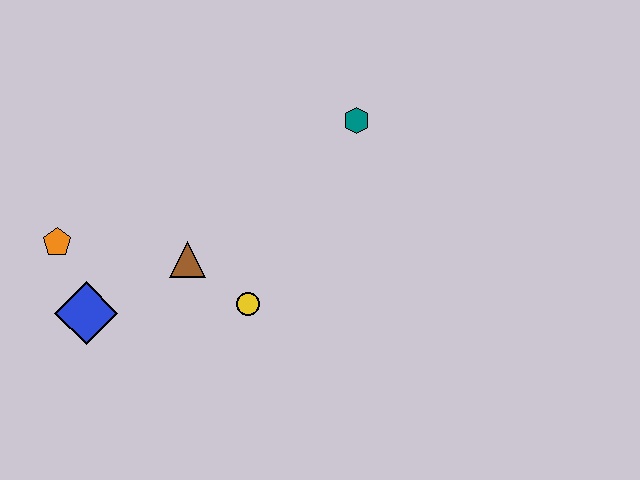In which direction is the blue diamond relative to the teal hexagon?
The blue diamond is to the left of the teal hexagon.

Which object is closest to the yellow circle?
The brown triangle is closest to the yellow circle.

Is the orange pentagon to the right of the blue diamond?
No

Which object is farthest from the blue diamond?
The teal hexagon is farthest from the blue diamond.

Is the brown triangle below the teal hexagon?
Yes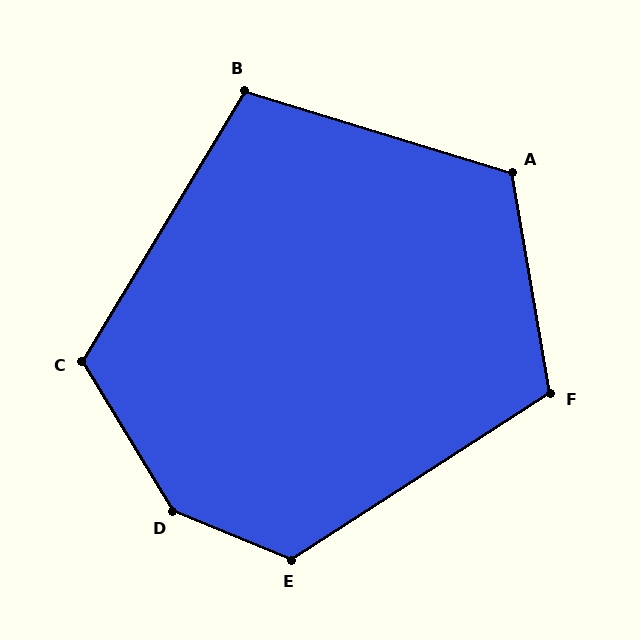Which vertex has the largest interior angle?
D, at approximately 143 degrees.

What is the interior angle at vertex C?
Approximately 118 degrees (obtuse).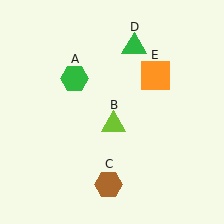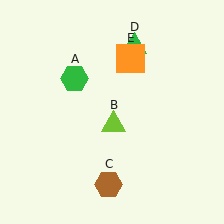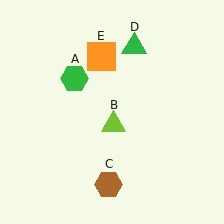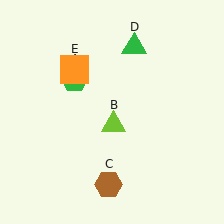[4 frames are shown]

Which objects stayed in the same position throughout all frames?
Green hexagon (object A) and lime triangle (object B) and brown hexagon (object C) and green triangle (object D) remained stationary.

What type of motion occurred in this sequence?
The orange square (object E) rotated counterclockwise around the center of the scene.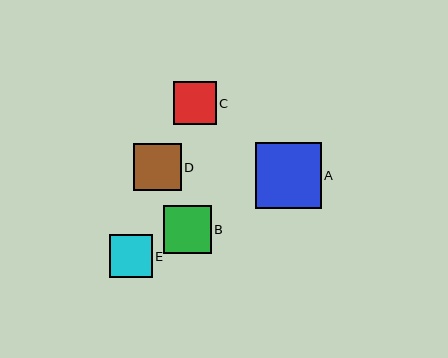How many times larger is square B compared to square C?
Square B is approximately 1.1 times the size of square C.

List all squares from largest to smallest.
From largest to smallest: A, B, D, E, C.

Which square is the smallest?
Square C is the smallest with a size of approximately 43 pixels.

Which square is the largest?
Square A is the largest with a size of approximately 66 pixels.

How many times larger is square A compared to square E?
Square A is approximately 1.5 times the size of square E.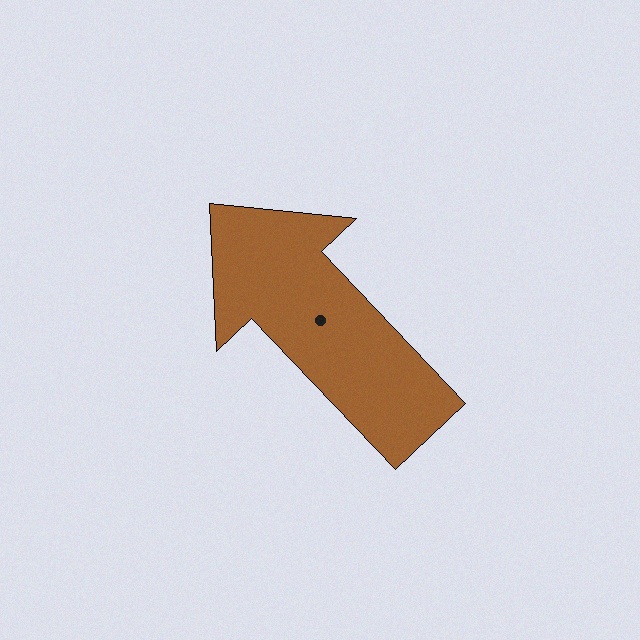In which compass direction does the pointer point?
Northwest.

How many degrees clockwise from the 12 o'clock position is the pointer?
Approximately 316 degrees.